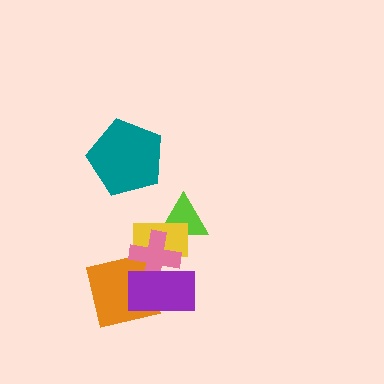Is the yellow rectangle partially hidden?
Yes, it is partially covered by another shape.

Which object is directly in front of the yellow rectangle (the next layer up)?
The pink cross is directly in front of the yellow rectangle.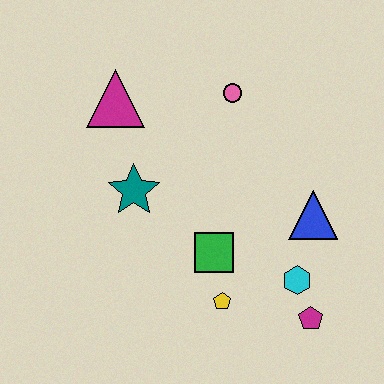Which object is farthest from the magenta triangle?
The magenta pentagon is farthest from the magenta triangle.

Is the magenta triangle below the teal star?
No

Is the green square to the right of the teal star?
Yes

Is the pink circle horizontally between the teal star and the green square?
No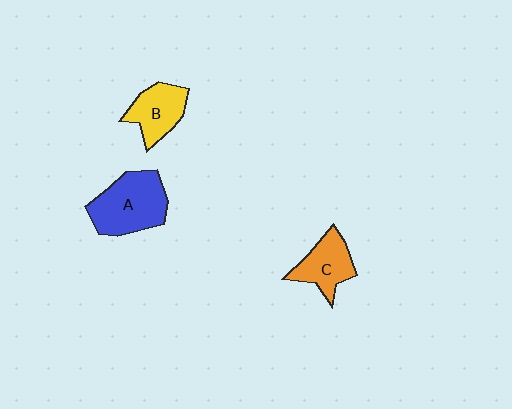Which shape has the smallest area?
Shape B (yellow).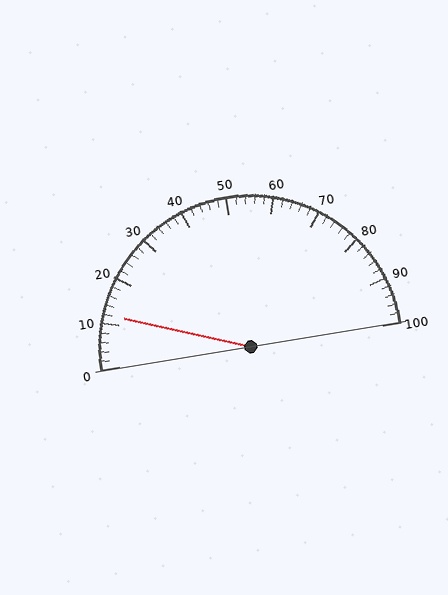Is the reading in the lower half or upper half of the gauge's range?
The reading is in the lower half of the range (0 to 100).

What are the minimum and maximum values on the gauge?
The gauge ranges from 0 to 100.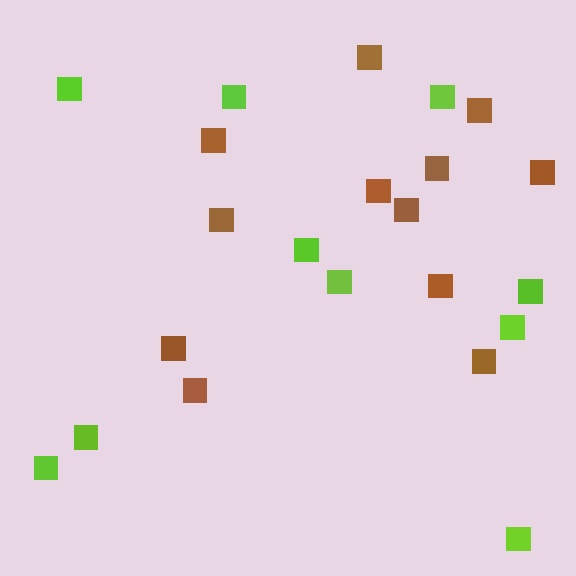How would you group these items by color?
There are 2 groups: one group of brown squares (12) and one group of lime squares (10).